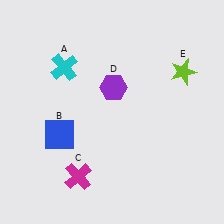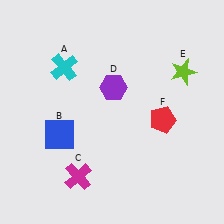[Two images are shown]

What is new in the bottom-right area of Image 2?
A red pentagon (F) was added in the bottom-right area of Image 2.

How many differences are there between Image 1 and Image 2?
There is 1 difference between the two images.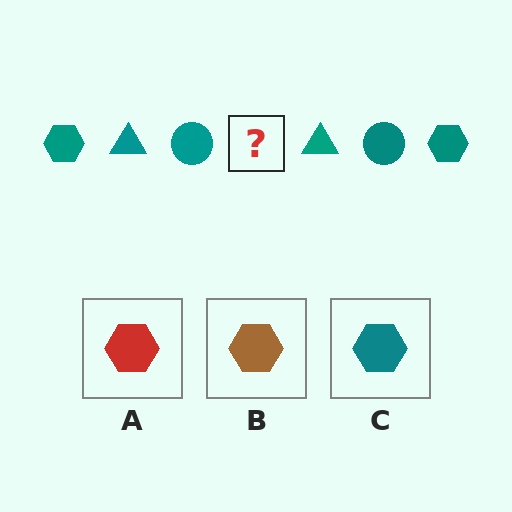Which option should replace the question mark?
Option C.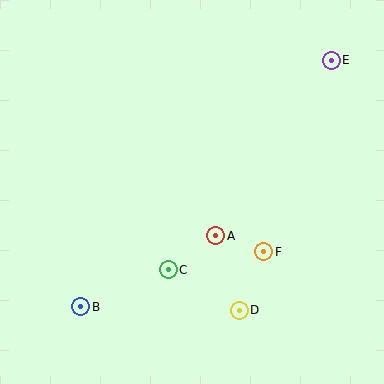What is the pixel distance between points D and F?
The distance between D and F is 64 pixels.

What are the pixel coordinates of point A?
Point A is at (216, 236).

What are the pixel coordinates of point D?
Point D is at (239, 310).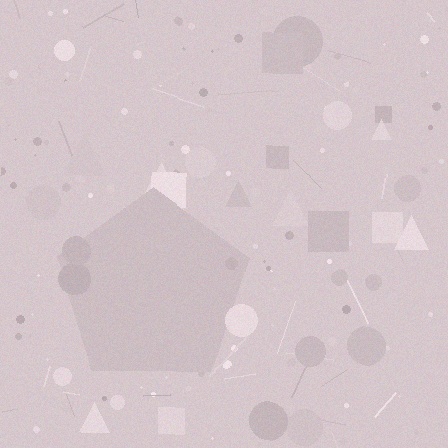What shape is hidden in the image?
A pentagon is hidden in the image.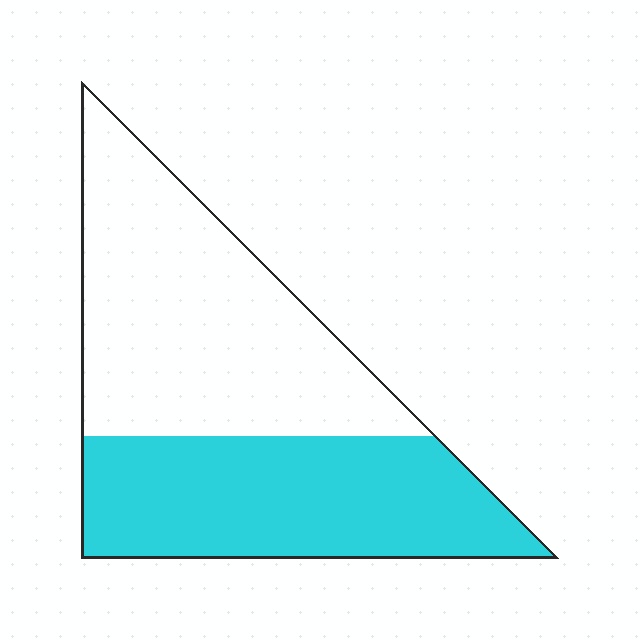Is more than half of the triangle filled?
No.